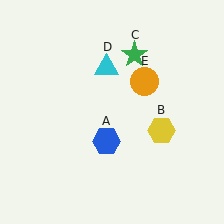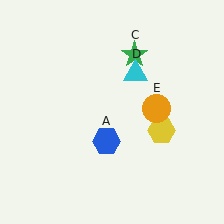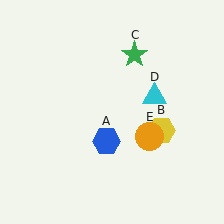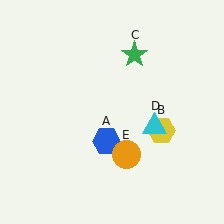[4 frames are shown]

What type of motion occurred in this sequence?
The cyan triangle (object D), orange circle (object E) rotated clockwise around the center of the scene.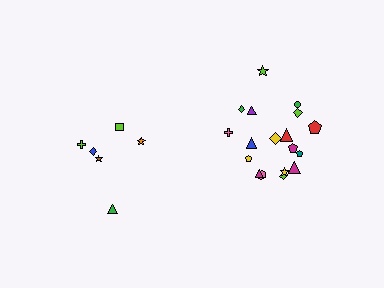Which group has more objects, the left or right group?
The right group.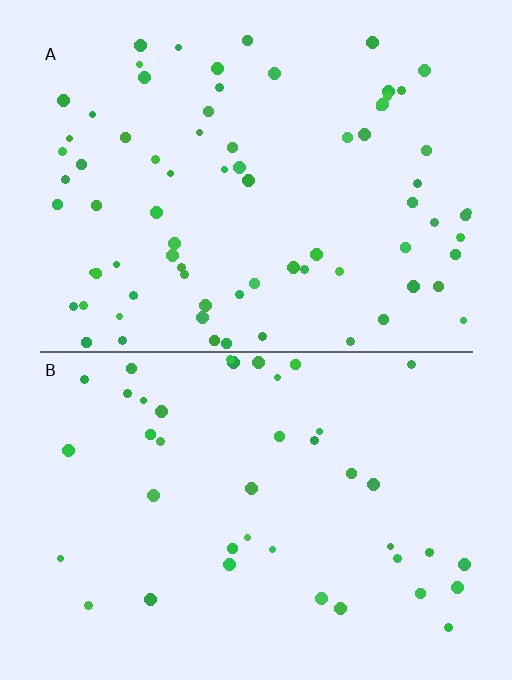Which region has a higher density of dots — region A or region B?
A (the top).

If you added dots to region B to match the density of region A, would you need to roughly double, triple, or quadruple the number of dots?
Approximately double.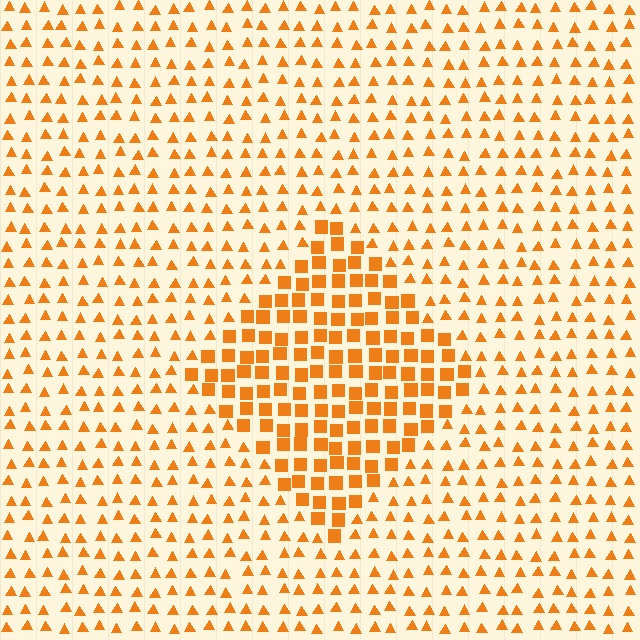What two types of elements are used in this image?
The image uses squares inside the diamond region and triangles outside it.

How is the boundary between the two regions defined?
The boundary is defined by a change in element shape: squares inside vs. triangles outside. All elements share the same color and spacing.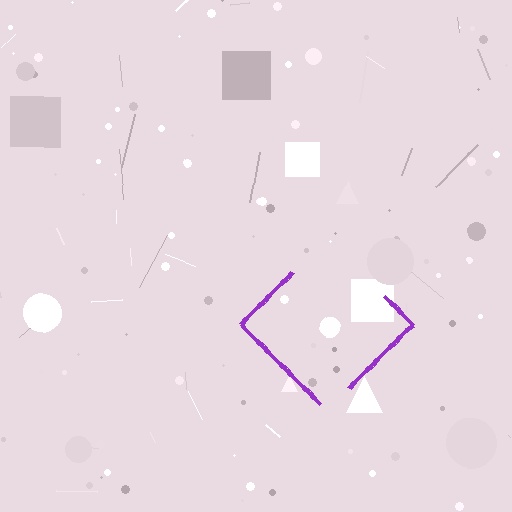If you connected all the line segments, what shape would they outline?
They would outline a diamond.